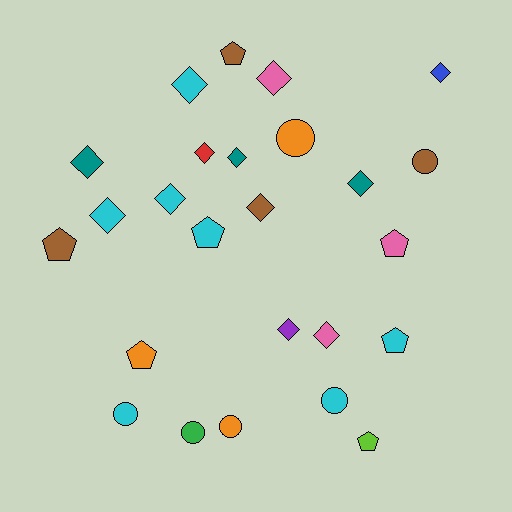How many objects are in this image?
There are 25 objects.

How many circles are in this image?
There are 6 circles.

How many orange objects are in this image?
There are 3 orange objects.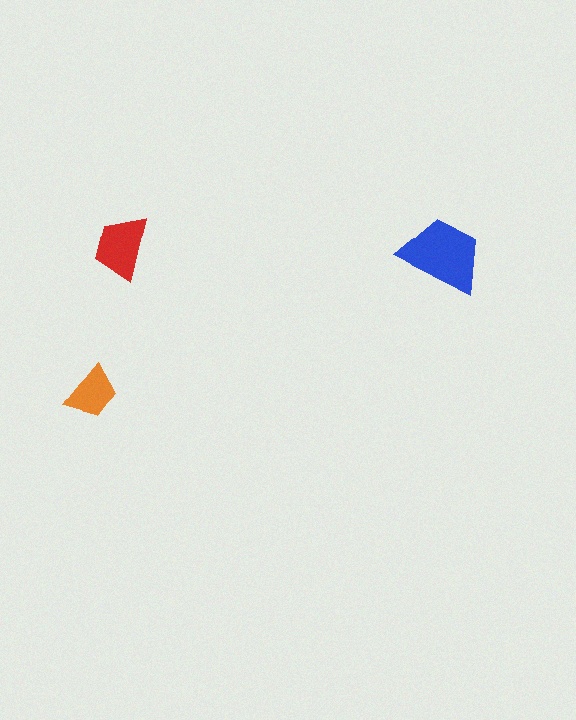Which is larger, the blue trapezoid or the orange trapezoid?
The blue one.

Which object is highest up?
The red trapezoid is topmost.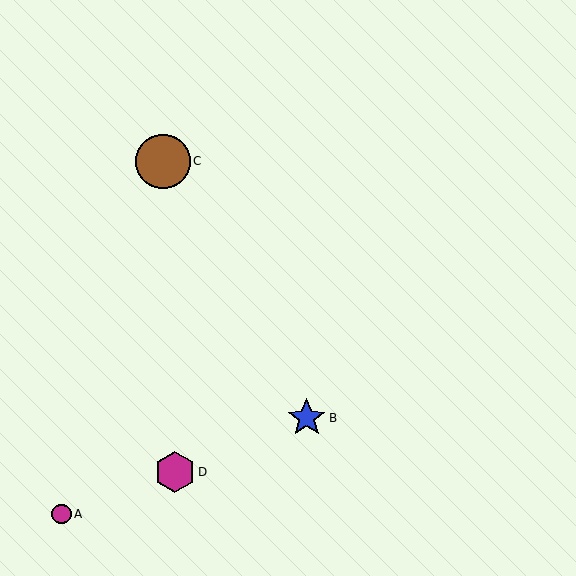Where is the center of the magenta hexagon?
The center of the magenta hexagon is at (175, 472).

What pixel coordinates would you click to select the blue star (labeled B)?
Click at (307, 418) to select the blue star B.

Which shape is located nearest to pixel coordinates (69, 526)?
The magenta circle (labeled A) at (62, 514) is nearest to that location.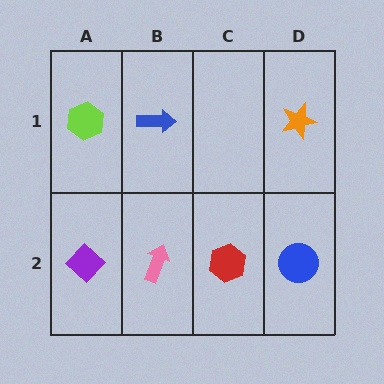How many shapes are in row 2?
4 shapes.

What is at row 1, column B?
A blue arrow.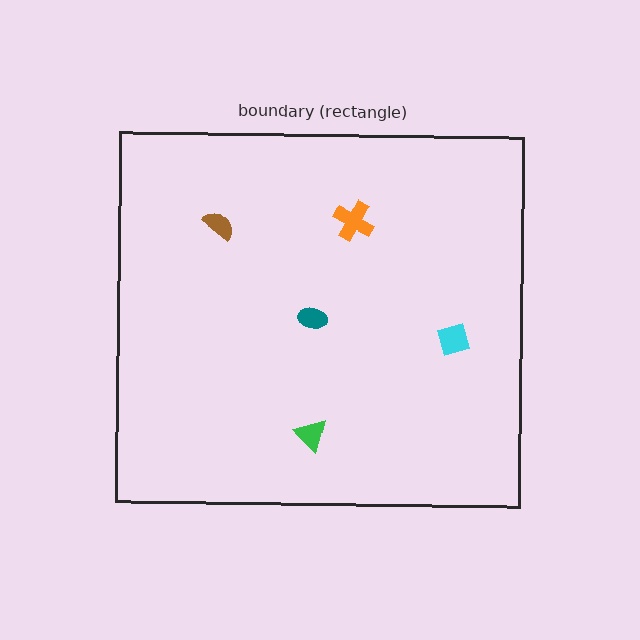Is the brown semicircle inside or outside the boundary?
Inside.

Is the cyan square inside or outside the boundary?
Inside.